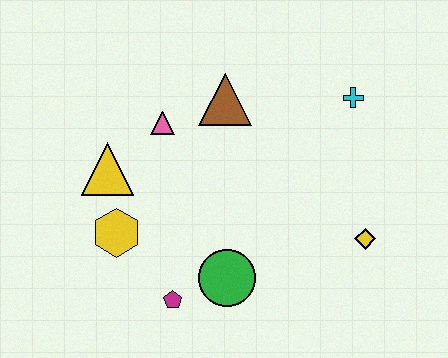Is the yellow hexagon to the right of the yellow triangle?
Yes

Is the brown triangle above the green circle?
Yes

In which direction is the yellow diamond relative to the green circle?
The yellow diamond is to the right of the green circle.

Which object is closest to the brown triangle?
The pink triangle is closest to the brown triangle.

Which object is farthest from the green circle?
The cyan cross is farthest from the green circle.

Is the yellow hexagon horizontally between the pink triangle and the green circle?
No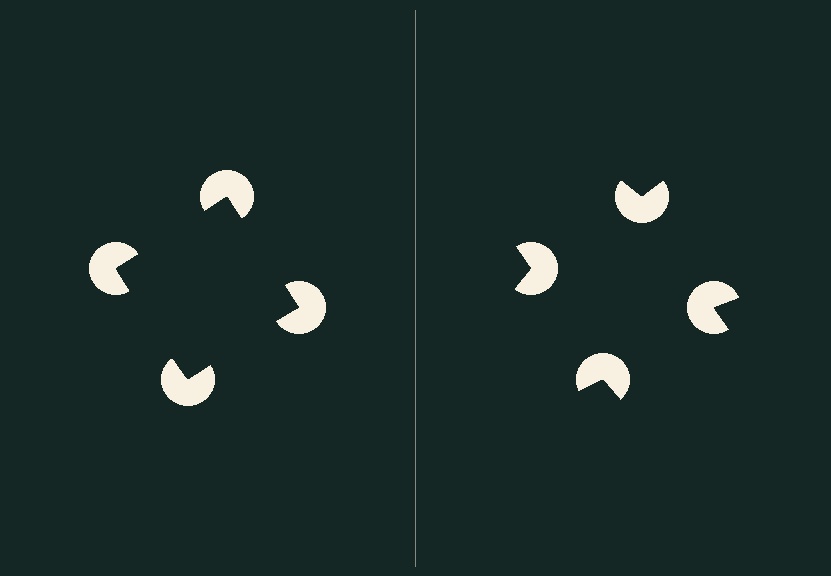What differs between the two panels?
The pac-man discs are positioned identically on both sides; only the wedge orientations differ. On the left they align to a square; on the right they are misaligned.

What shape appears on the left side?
An illusory square.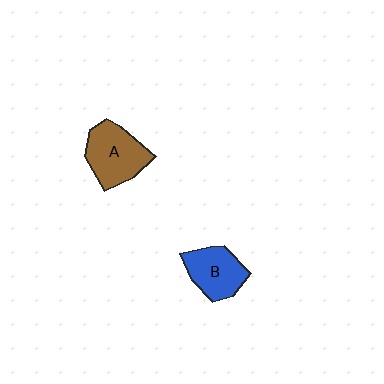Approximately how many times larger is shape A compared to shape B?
Approximately 1.2 times.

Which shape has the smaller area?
Shape B (blue).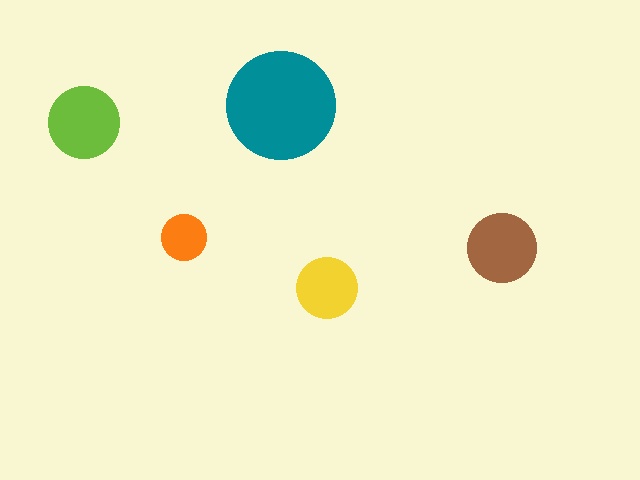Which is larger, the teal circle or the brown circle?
The teal one.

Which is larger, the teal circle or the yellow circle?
The teal one.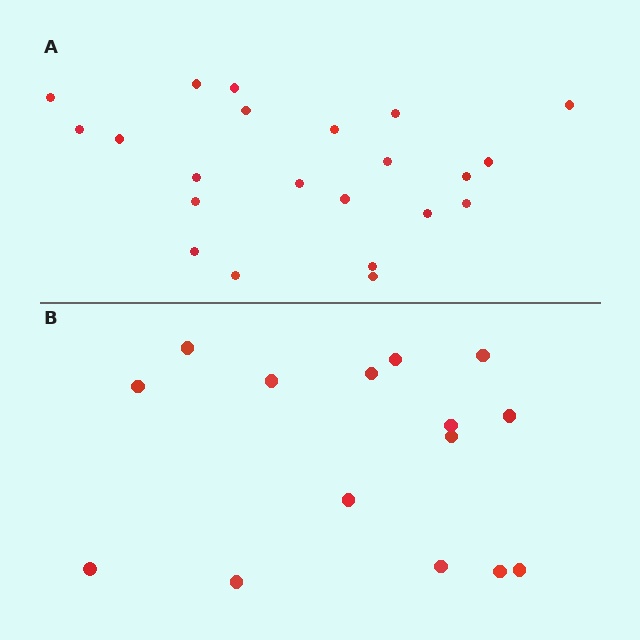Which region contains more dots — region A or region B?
Region A (the top region) has more dots.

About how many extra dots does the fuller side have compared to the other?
Region A has roughly 8 or so more dots than region B.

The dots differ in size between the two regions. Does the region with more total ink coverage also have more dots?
No. Region B has more total ink coverage because its dots are larger, but region A actually contains more individual dots. Total area can be misleading — the number of items is what matters here.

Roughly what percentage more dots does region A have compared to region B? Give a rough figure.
About 45% more.